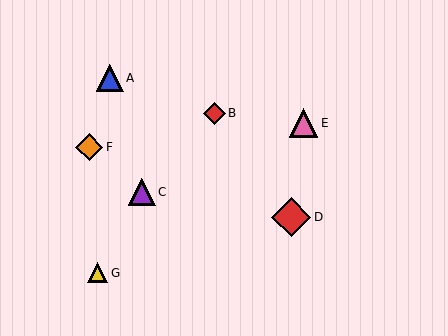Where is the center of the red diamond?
The center of the red diamond is at (291, 217).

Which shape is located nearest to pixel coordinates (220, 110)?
The red diamond (labeled B) at (214, 113) is nearest to that location.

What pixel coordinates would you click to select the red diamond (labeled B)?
Click at (214, 113) to select the red diamond B.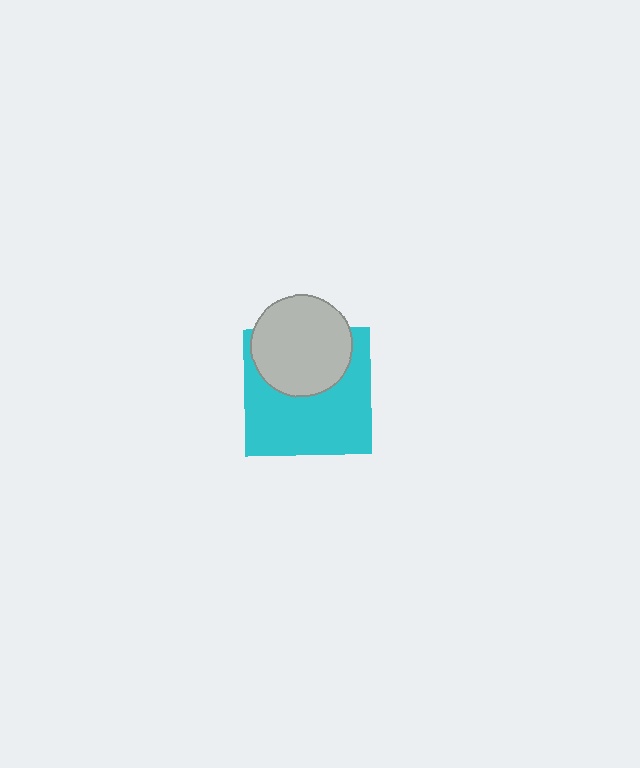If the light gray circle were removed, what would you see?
You would see the complete cyan square.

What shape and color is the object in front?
The object in front is a light gray circle.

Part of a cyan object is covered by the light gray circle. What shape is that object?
It is a square.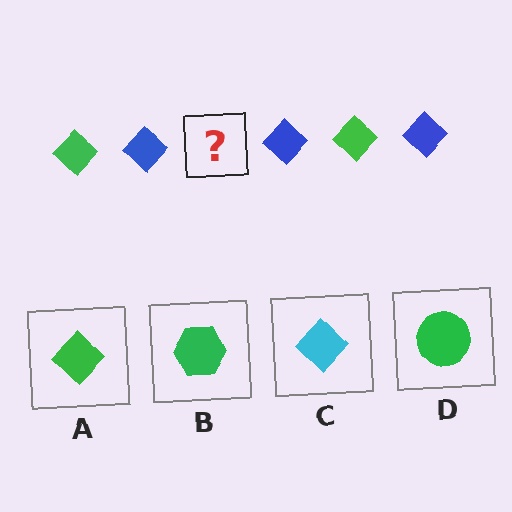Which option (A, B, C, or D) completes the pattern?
A.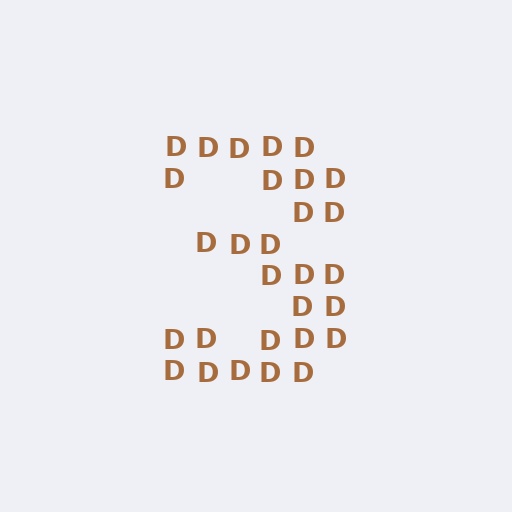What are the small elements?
The small elements are letter D's.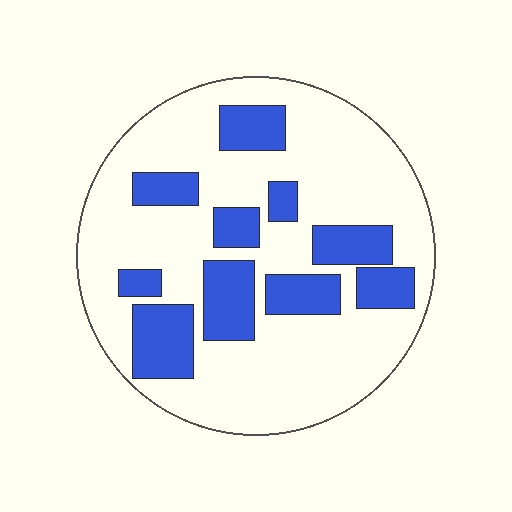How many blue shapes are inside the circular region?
10.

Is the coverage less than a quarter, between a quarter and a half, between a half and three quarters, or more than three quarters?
Between a quarter and a half.